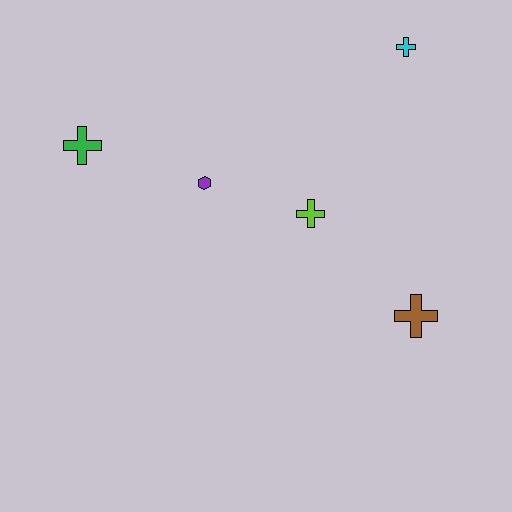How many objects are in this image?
There are 5 objects.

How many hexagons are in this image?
There is 1 hexagon.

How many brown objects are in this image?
There is 1 brown object.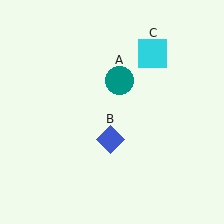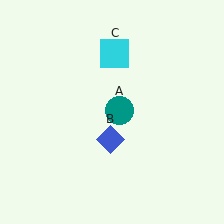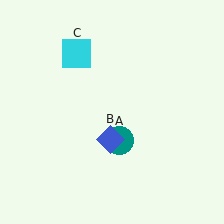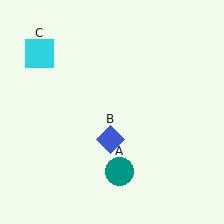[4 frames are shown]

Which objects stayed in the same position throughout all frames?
Blue diamond (object B) remained stationary.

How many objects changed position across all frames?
2 objects changed position: teal circle (object A), cyan square (object C).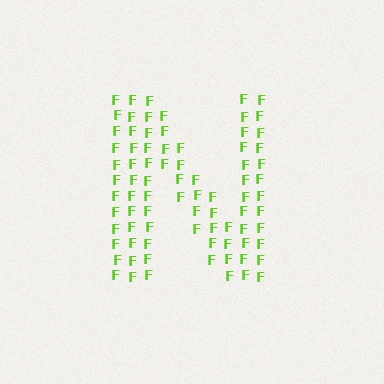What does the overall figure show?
The overall figure shows the letter N.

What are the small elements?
The small elements are letter F's.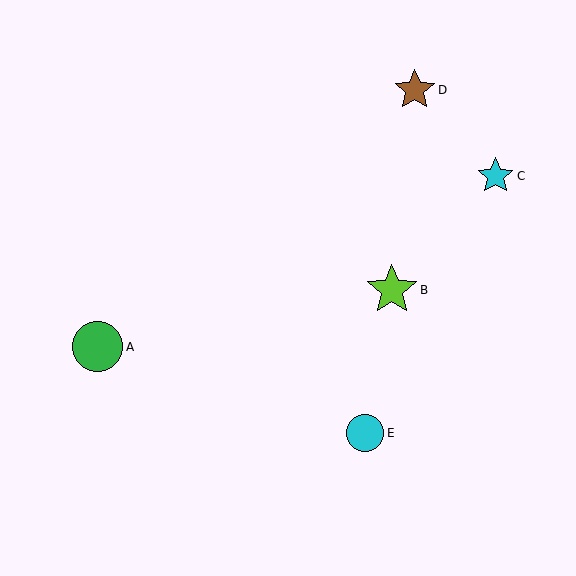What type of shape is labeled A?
Shape A is a green circle.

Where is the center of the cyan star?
The center of the cyan star is at (495, 176).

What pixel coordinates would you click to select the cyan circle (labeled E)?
Click at (365, 433) to select the cyan circle E.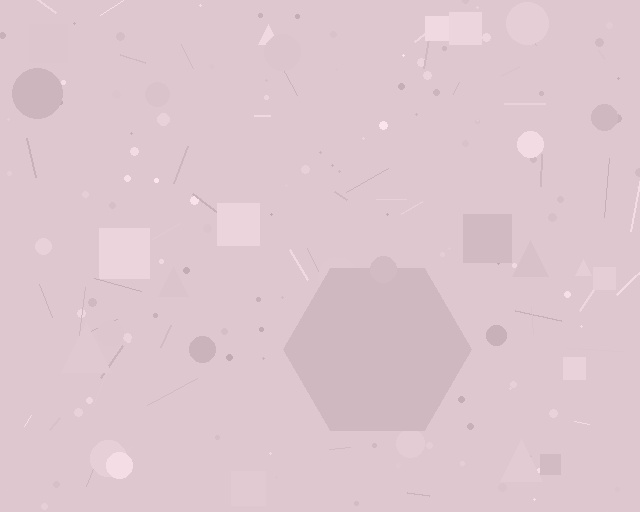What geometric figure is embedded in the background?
A hexagon is embedded in the background.